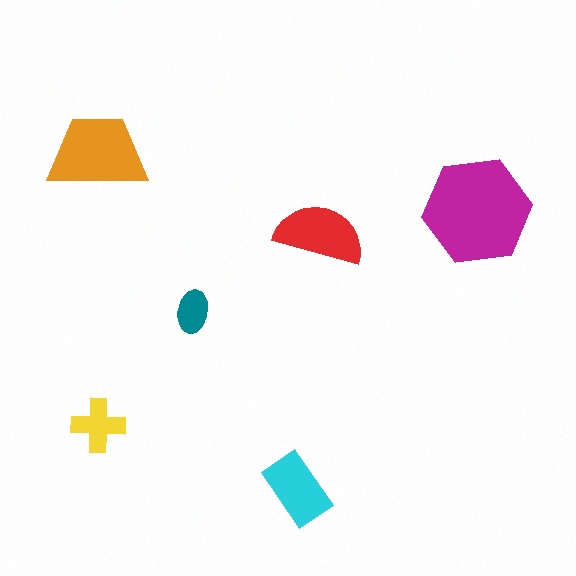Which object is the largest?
The magenta hexagon.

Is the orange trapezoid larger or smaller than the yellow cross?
Larger.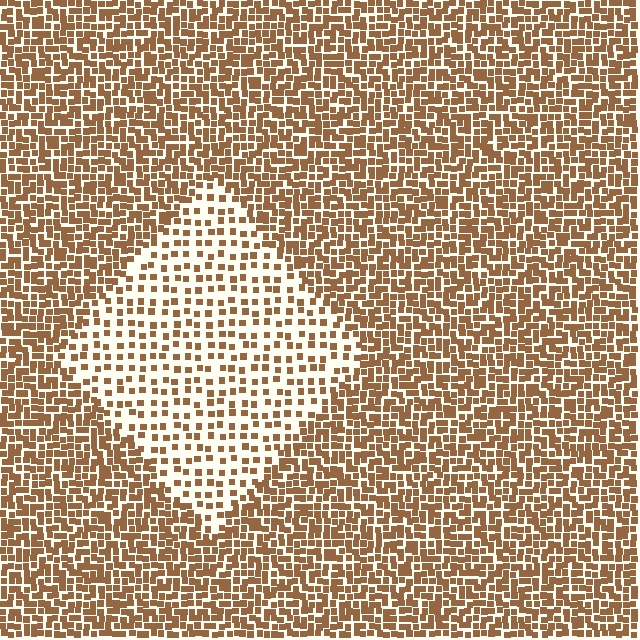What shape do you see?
I see a diamond.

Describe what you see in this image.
The image contains small brown elements arranged at two different densities. A diamond-shaped region is visible where the elements are less densely packed than the surrounding area.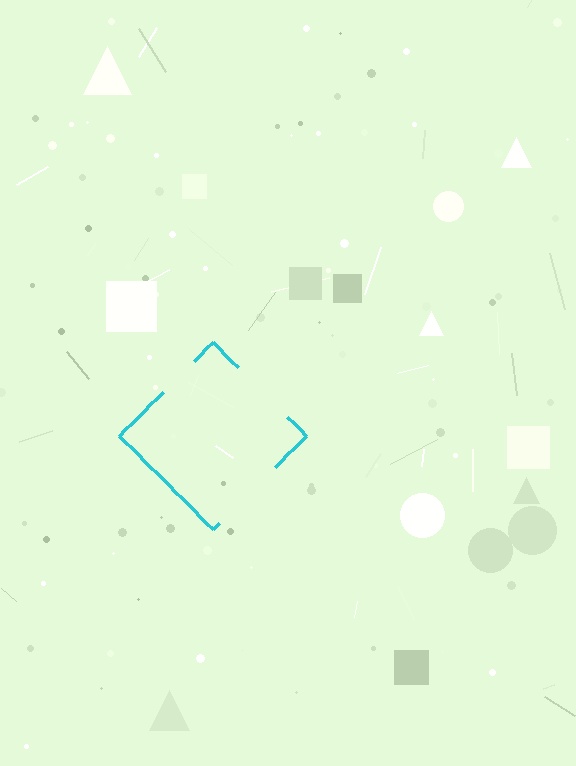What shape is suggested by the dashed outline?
The dashed outline suggests a diamond.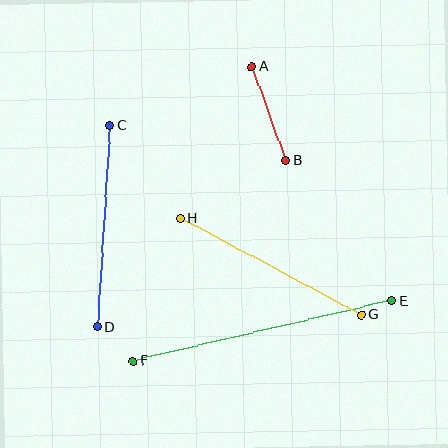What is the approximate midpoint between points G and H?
The midpoint is at approximately (270, 266) pixels.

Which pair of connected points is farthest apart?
Points E and F are farthest apart.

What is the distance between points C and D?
The distance is approximately 202 pixels.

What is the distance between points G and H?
The distance is approximately 205 pixels.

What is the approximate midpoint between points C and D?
The midpoint is at approximately (103, 226) pixels.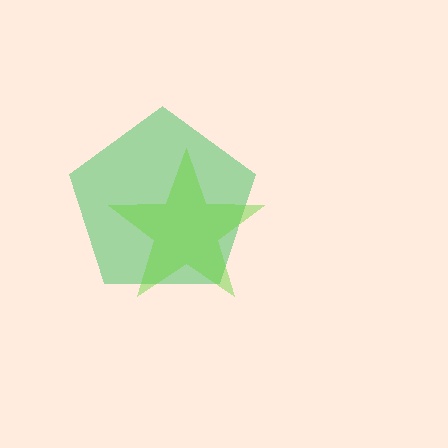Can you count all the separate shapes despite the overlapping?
Yes, there are 2 separate shapes.